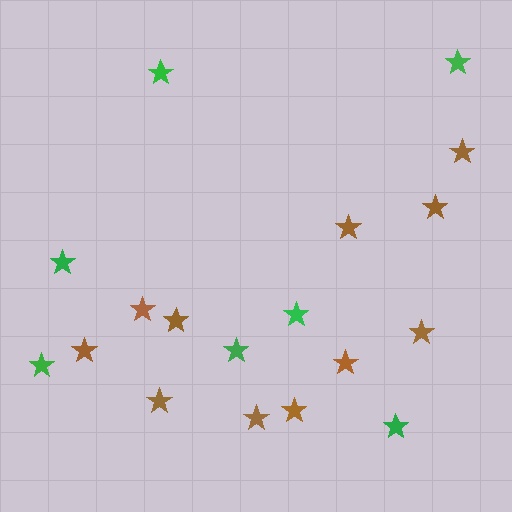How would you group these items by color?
There are 2 groups: one group of brown stars (11) and one group of green stars (7).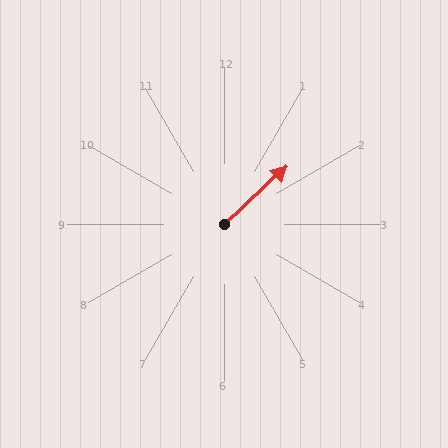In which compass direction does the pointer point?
Northeast.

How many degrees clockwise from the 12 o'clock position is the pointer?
Approximately 47 degrees.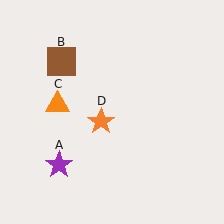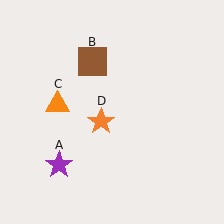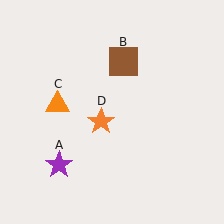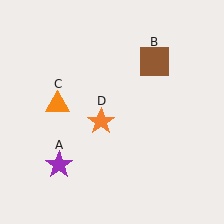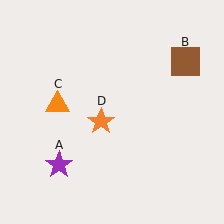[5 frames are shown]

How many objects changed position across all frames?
1 object changed position: brown square (object B).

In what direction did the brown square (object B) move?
The brown square (object B) moved right.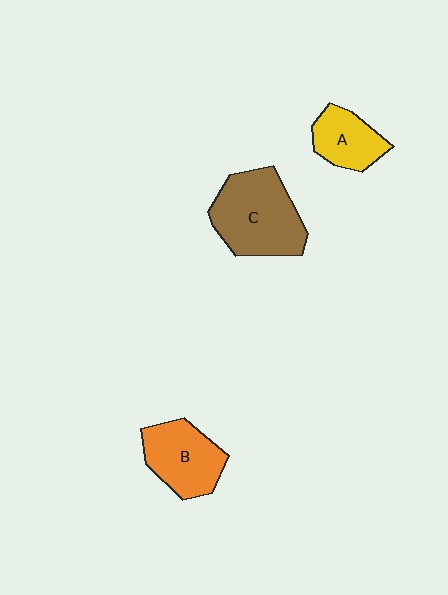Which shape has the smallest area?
Shape A (yellow).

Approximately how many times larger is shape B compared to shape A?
Approximately 1.4 times.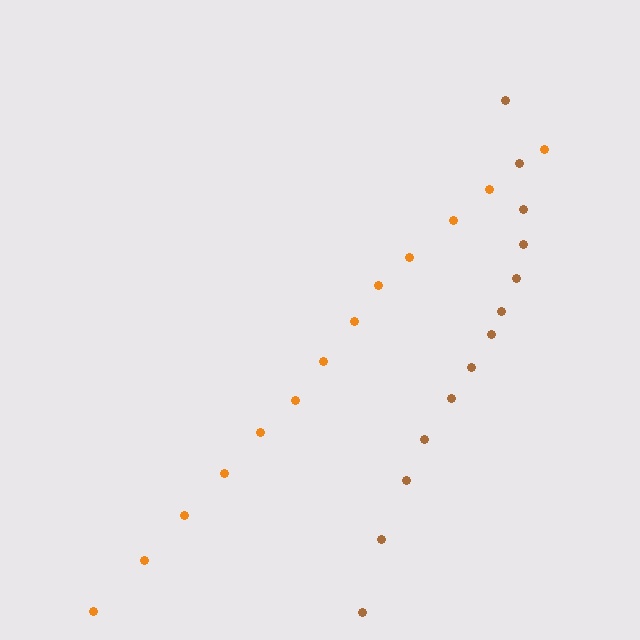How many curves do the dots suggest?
There are 2 distinct paths.